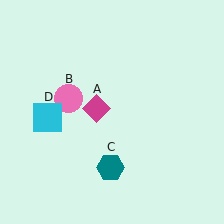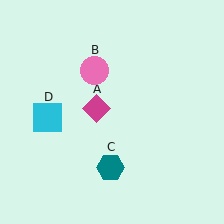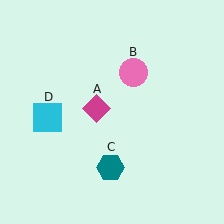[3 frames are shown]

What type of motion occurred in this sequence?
The pink circle (object B) rotated clockwise around the center of the scene.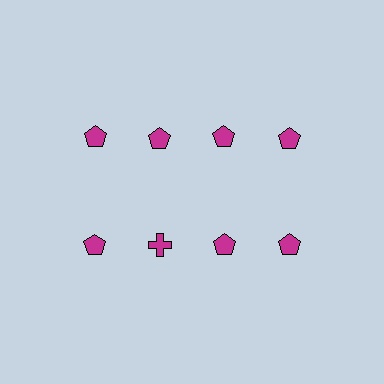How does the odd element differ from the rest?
It has a different shape: cross instead of pentagon.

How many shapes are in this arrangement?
There are 8 shapes arranged in a grid pattern.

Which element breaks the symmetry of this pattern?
The magenta cross in the second row, second from left column breaks the symmetry. All other shapes are magenta pentagons.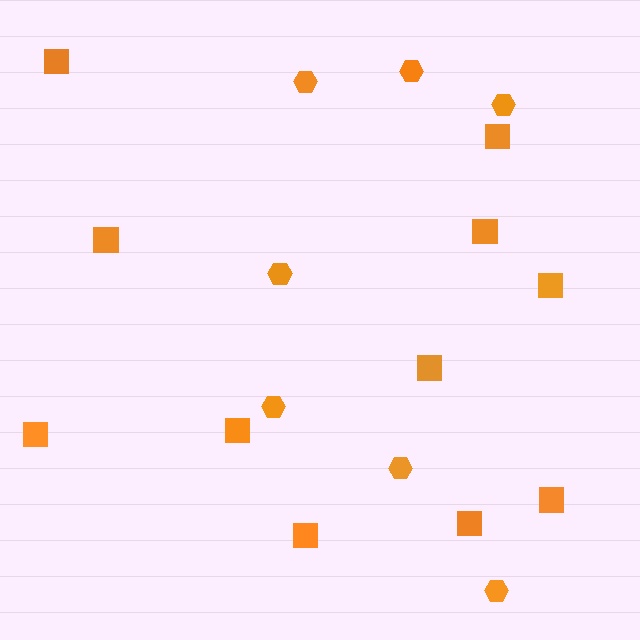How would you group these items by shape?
There are 2 groups: one group of squares (11) and one group of hexagons (7).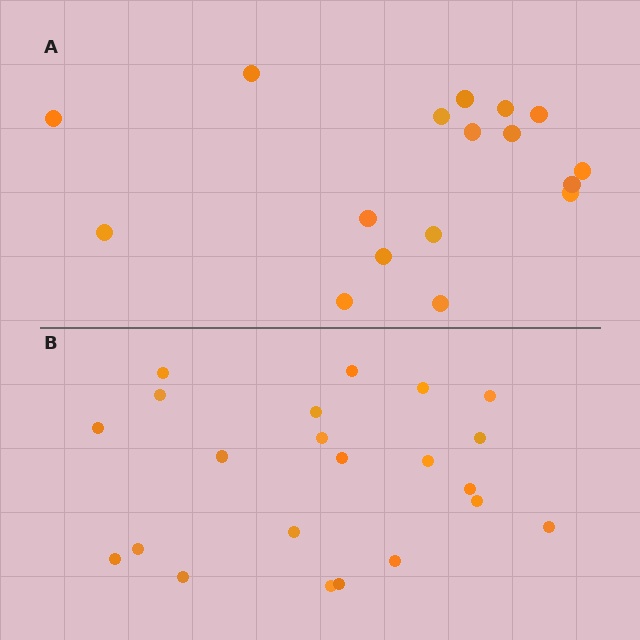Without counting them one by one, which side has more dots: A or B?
Region B (the bottom region) has more dots.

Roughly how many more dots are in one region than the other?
Region B has about 5 more dots than region A.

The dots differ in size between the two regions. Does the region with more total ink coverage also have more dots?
No. Region A has more total ink coverage because its dots are larger, but region B actually contains more individual dots. Total area can be misleading — the number of items is what matters here.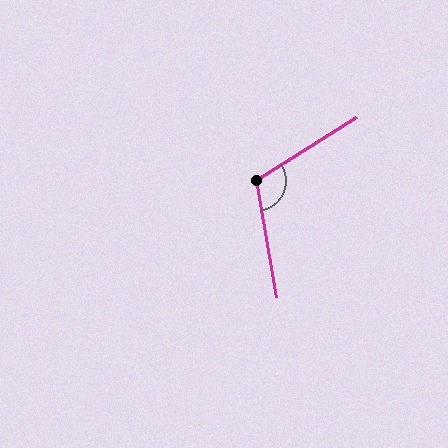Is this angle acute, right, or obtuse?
It is obtuse.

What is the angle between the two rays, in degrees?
Approximately 112 degrees.